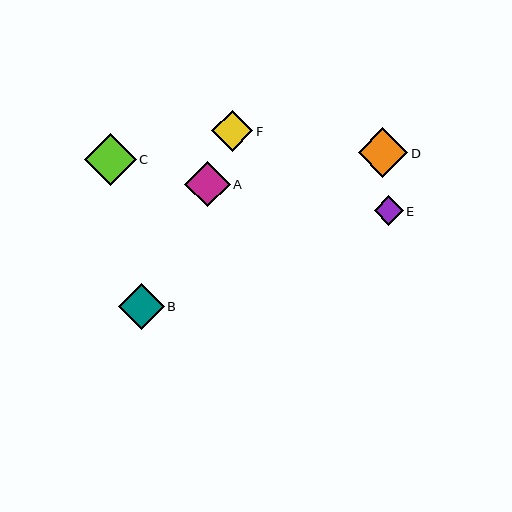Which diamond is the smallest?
Diamond E is the smallest with a size of approximately 29 pixels.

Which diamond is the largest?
Diamond C is the largest with a size of approximately 52 pixels.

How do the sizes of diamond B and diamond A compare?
Diamond B and diamond A are approximately the same size.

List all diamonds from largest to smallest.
From largest to smallest: C, D, B, A, F, E.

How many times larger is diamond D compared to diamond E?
Diamond D is approximately 1.7 times the size of diamond E.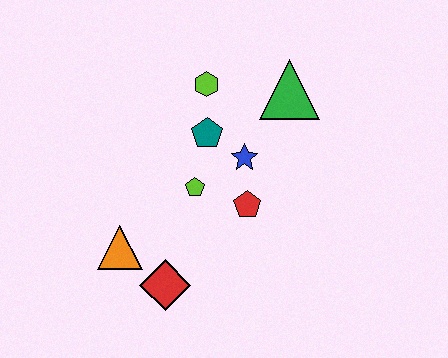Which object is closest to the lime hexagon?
The teal pentagon is closest to the lime hexagon.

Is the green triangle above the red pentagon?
Yes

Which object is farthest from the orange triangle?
The green triangle is farthest from the orange triangle.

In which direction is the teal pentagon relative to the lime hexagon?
The teal pentagon is below the lime hexagon.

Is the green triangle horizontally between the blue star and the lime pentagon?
No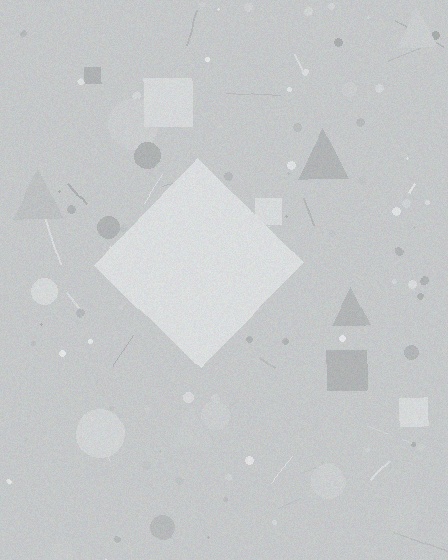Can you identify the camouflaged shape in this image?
The camouflaged shape is a diamond.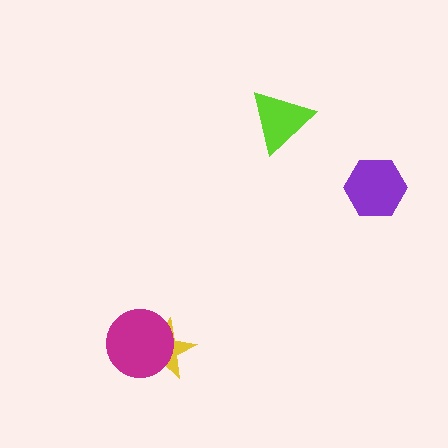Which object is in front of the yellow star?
The magenta circle is in front of the yellow star.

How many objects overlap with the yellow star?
1 object overlaps with the yellow star.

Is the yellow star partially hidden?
Yes, it is partially covered by another shape.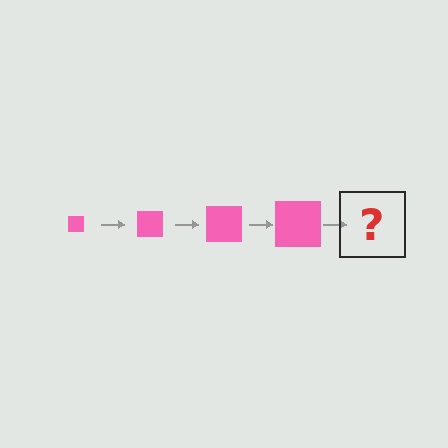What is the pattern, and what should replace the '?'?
The pattern is that the square gets progressively larger each step. The '?' should be a pink square, larger than the previous one.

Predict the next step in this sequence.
The next step is a pink square, larger than the previous one.